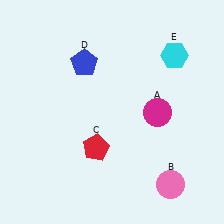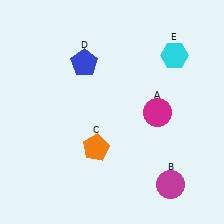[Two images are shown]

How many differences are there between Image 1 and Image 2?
There are 2 differences between the two images.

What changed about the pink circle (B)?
In Image 1, B is pink. In Image 2, it changed to magenta.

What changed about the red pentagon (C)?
In Image 1, C is red. In Image 2, it changed to orange.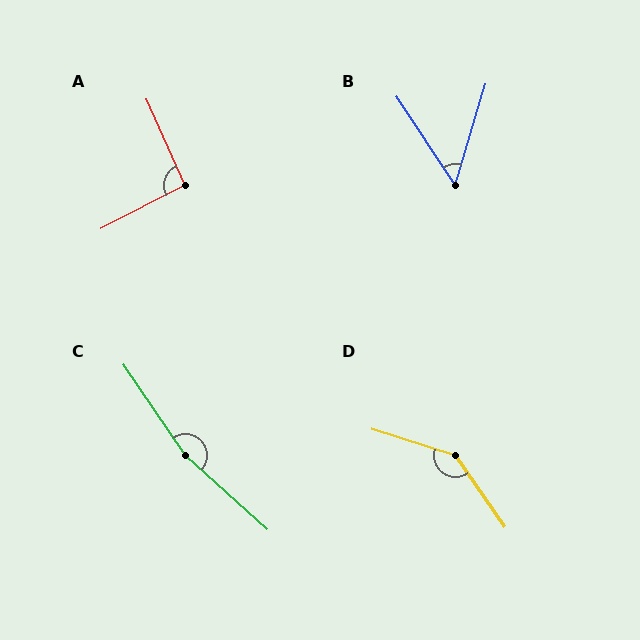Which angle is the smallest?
B, at approximately 51 degrees.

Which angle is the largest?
C, at approximately 166 degrees.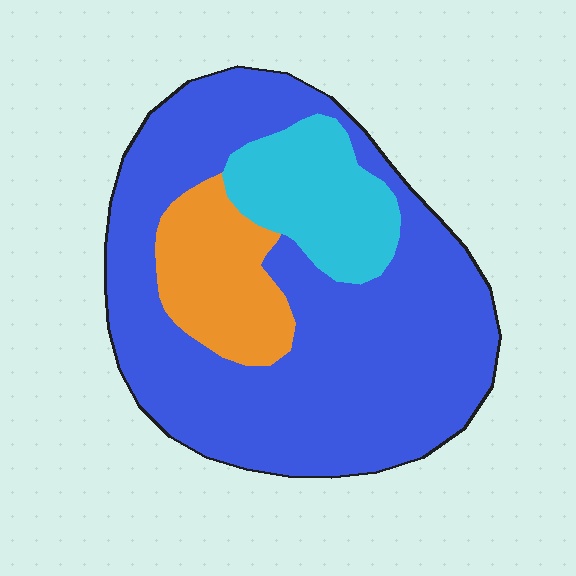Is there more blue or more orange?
Blue.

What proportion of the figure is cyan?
Cyan takes up less than a sixth of the figure.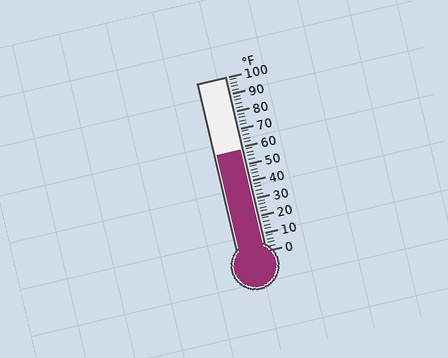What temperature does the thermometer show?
The thermometer shows approximately 58°F.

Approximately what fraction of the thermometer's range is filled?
The thermometer is filled to approximately 60% of its range.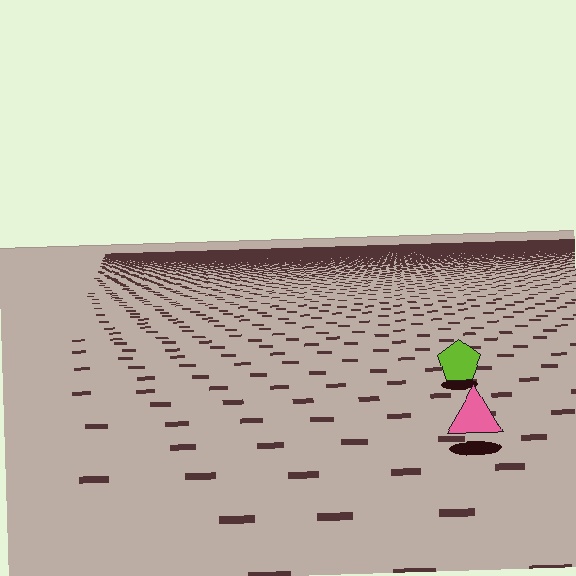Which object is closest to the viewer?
The pink triangle is closest. The texture marks near it are larger and more spread out.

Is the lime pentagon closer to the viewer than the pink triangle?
No. The pink triangle is closer — you can tell from the texture gradient: the ground texture is coarser near it.